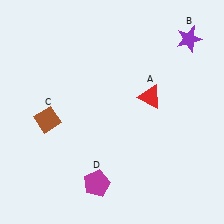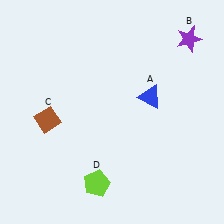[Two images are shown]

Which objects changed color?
A changed from red to blue. D changed from magenta to lime.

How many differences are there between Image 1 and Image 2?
There are 2 differences between the two images.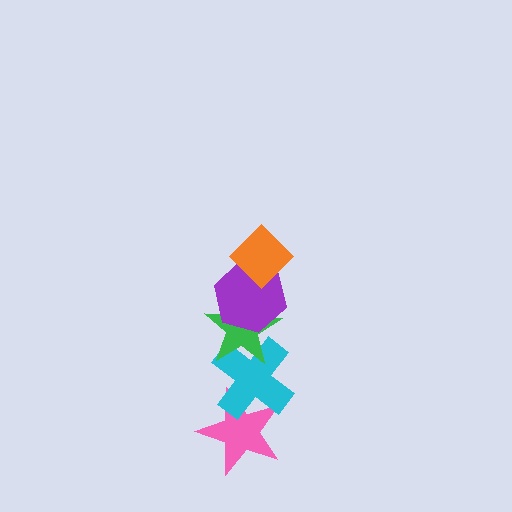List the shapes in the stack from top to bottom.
From top to bottom: the orange diamond, the purple hexagon, the green star, the cyan cross, the pink star.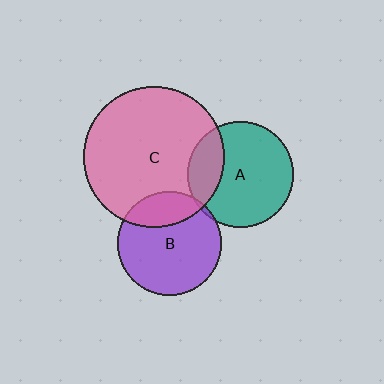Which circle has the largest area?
Circle C (pink).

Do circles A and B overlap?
Yes.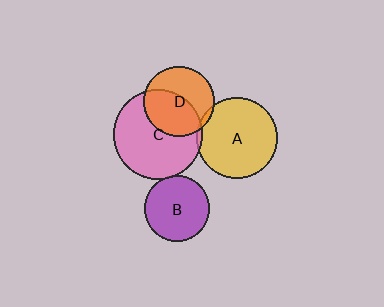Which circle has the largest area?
Circle C (pink).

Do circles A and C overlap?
Yes.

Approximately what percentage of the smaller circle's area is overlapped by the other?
Approximately 5%.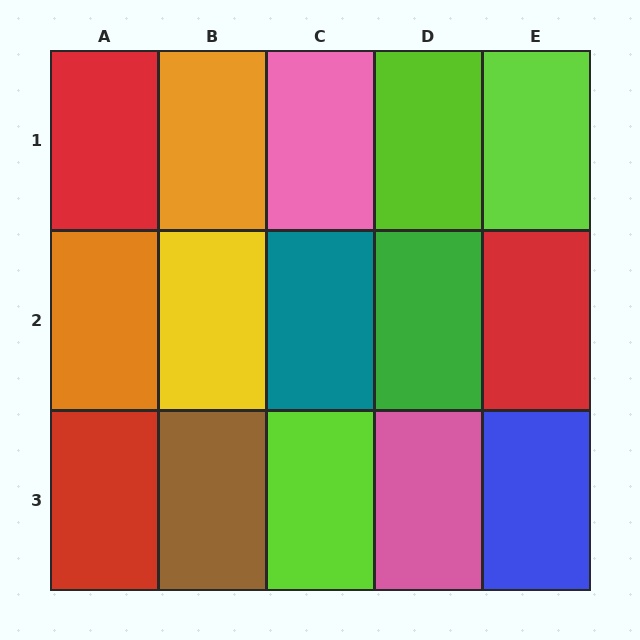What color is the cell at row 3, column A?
Red.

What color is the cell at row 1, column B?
Orange.